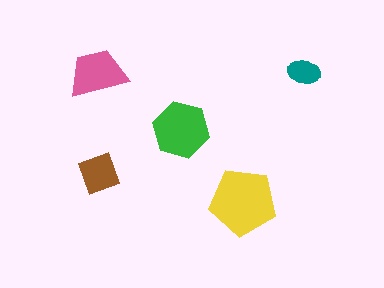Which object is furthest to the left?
The pink trapezoid is leftmost.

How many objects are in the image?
There are 5 objects in the image.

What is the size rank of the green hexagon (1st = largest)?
2nd.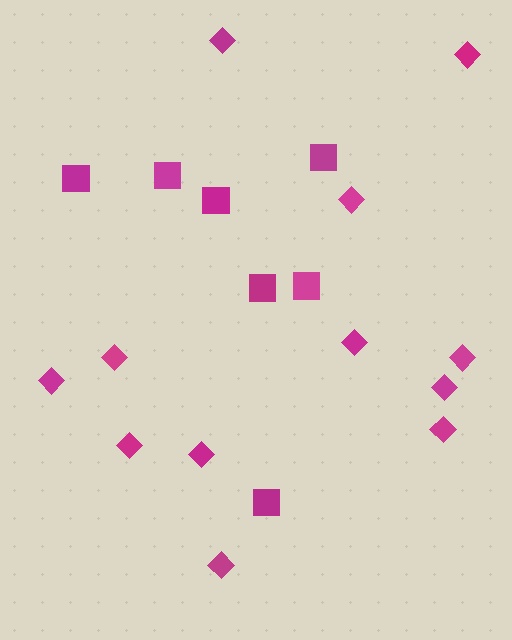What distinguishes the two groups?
There are 2 groups: one group of diamonds (12) and one group of squares (7).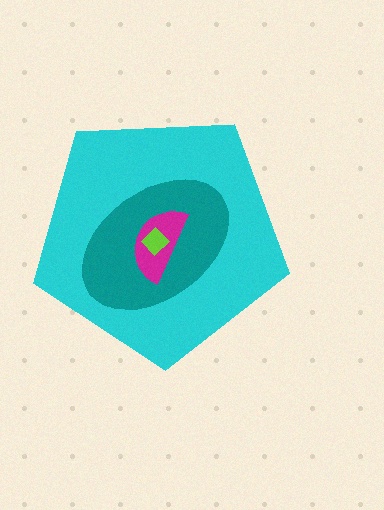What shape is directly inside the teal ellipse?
The magenta semicircle.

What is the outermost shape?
The cyan pentagon.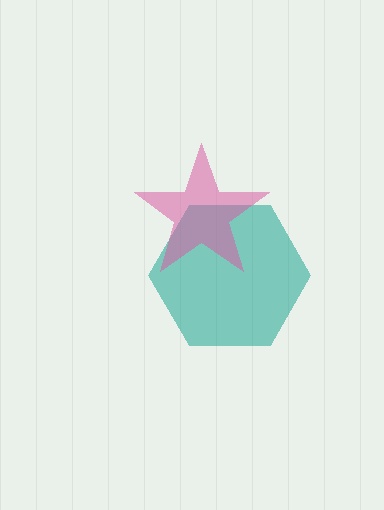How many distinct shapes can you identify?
There are 2 distinct shapes: a teal hexagon, a pink star.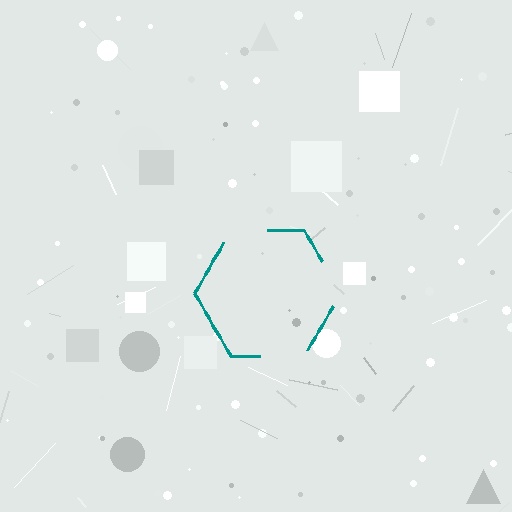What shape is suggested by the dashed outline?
The dashed outline suggests a hexagon.